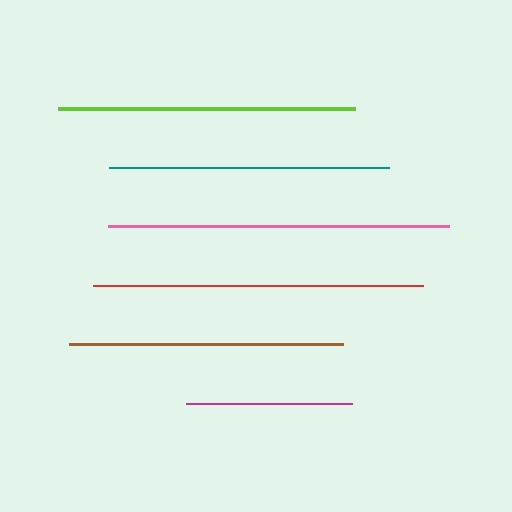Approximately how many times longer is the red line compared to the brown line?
The red line is approximately 1.2 times the length of the brown line.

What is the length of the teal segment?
The teal segment is approximately 279 pixels long.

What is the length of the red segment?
The red segment is approximately 330 pixels long.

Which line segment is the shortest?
The magenta line is the shortest at approximately 165 pixels.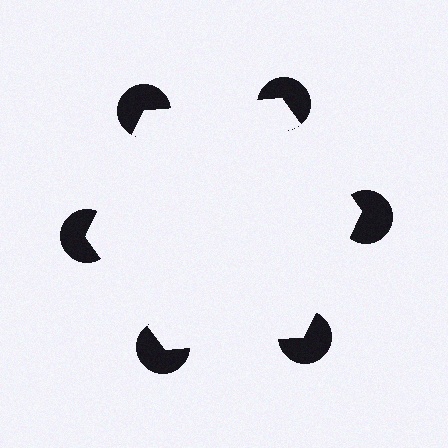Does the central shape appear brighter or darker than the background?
It typically appears slightly brighter than the background, even though no actual brightness change is drawn.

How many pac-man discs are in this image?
There are 6 — one at each vertex of the illusory hexagon.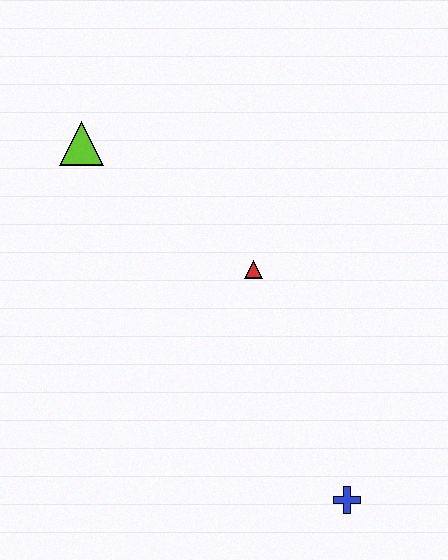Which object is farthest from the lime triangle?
The blue cross is farthest from the lime triangle.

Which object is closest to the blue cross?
The red triangle is closest to the blue cross.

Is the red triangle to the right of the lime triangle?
Yes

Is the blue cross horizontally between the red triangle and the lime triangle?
No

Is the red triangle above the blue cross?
Yes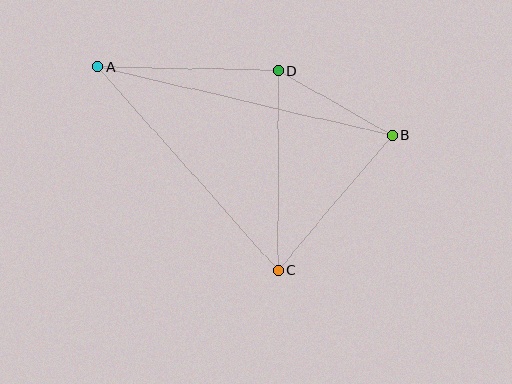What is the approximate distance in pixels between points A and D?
The distance between A and D is approximately 180 pixels.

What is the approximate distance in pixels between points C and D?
The distance between C and D is approximately 199 pixels.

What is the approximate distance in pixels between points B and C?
The distance between B and C is approximately 176 pixels.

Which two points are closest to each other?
Points B and D are closest to each other.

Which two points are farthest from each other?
Points A and B are farthest from each other.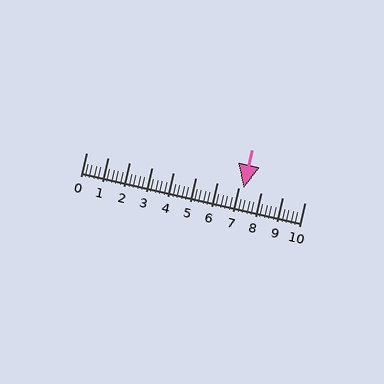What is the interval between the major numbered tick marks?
The major tick marks are spaced 1 units apart.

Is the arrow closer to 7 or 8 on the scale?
The arrow is closer to 7.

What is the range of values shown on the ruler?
The ruler shows values from 0 to 10.